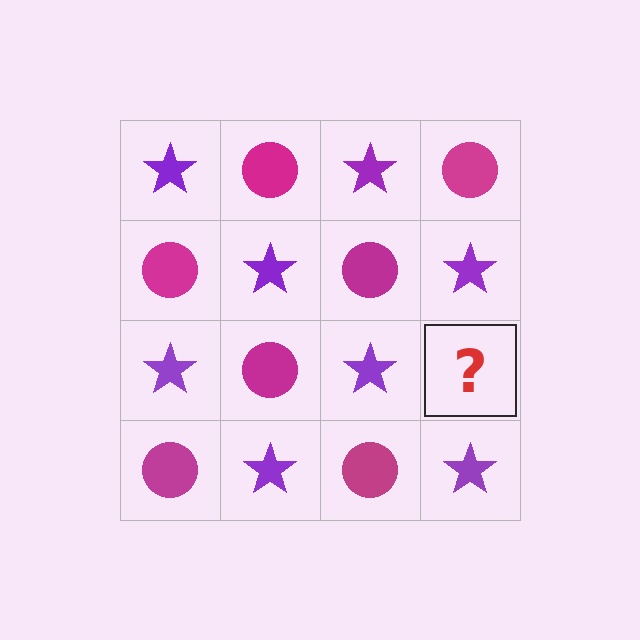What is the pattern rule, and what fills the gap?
The rule is that it alternates purple star and magenta circle in a checkerboard pattern. The gap should be filled with a magenta circle.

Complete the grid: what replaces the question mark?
The question mark should be replaced with a magenta circle.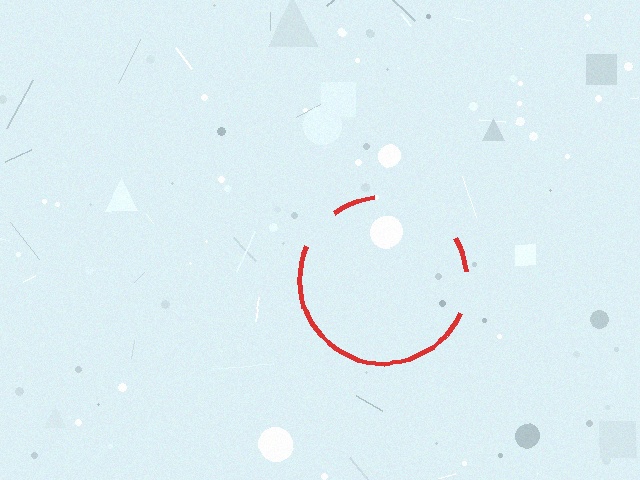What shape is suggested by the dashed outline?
The dashed outline suggests a circle.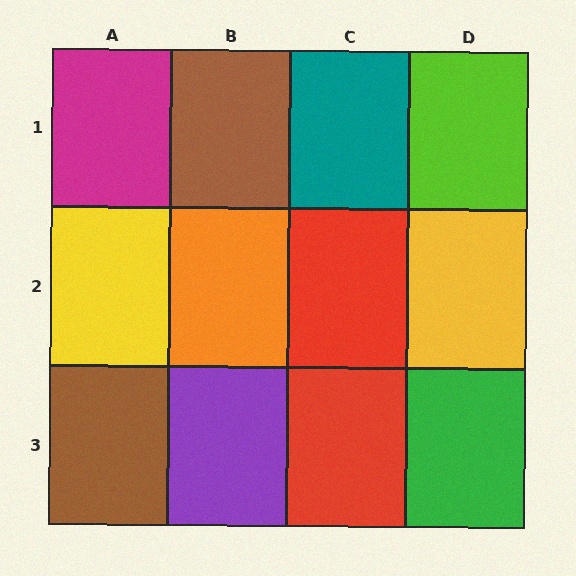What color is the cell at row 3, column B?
Purple.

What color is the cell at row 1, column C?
Teal.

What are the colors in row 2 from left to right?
Yellow, orange, red, yellow.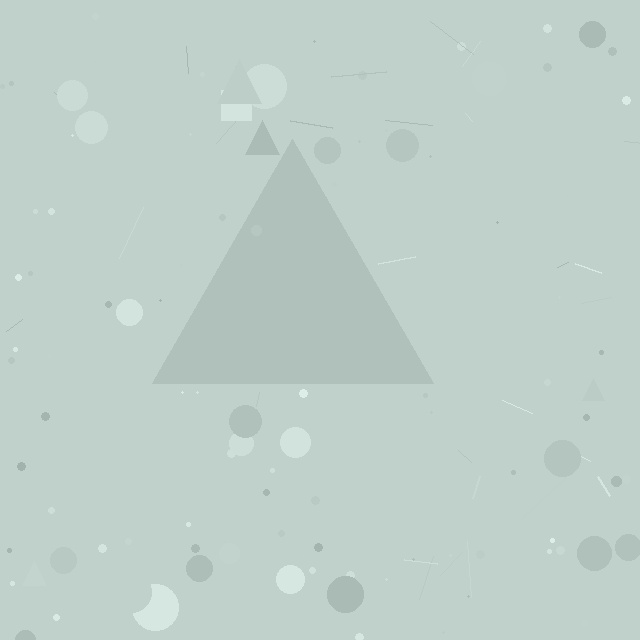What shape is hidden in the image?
A triangle is hidden in the image.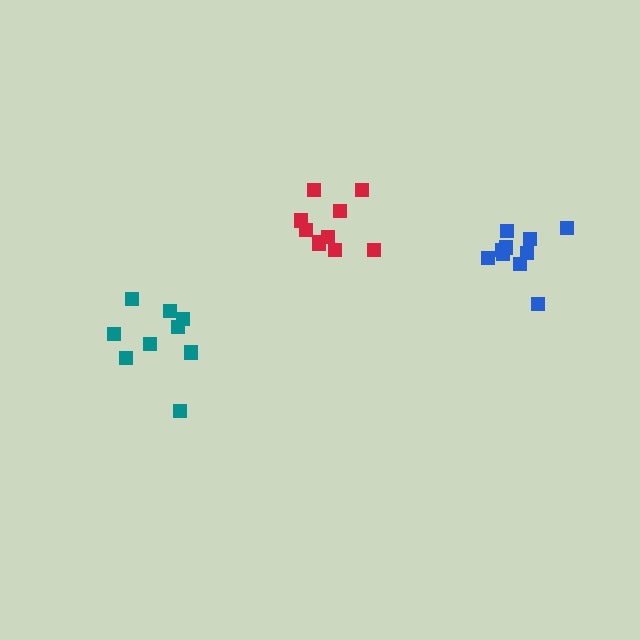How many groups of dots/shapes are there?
There are 3 groups.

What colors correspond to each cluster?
The clusters are colored: blue, teal, red.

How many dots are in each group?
Group 1: 10 dots, Group 2: 9 dots, Group 3: 10 dots (29 total).